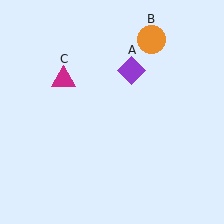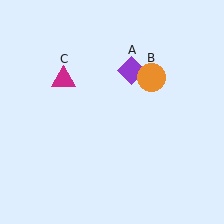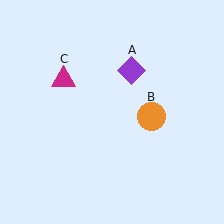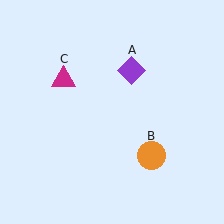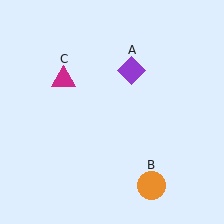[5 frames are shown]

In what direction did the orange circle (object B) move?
The orange circle (object B) moved down.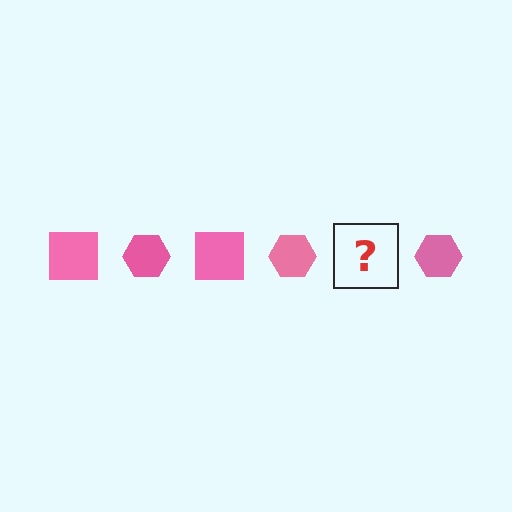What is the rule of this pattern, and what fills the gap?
The rule is that the pattern cycles through square, hexagon shapes in pink. The gap should be filled with a pink square.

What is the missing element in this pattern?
The missing element is a pink square.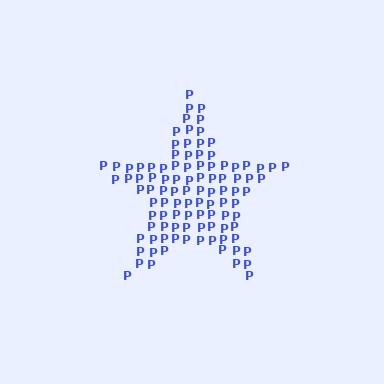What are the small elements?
The small elements are letter P's.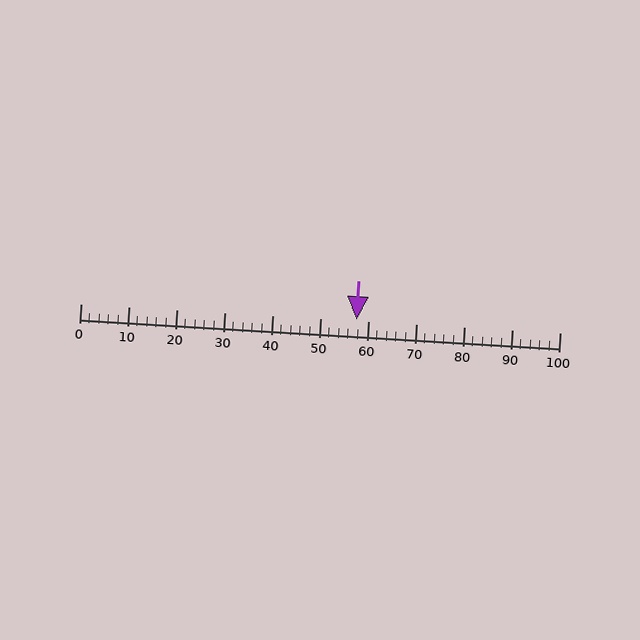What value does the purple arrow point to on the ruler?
The purple arrow points to approximately 58.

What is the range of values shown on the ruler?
The ruler shows values from 0 to 100.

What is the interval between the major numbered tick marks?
The major tick marks are spaced 10 units apart.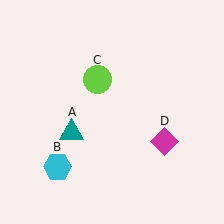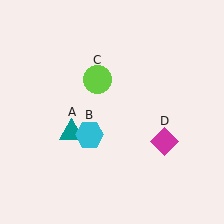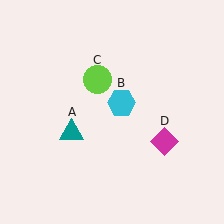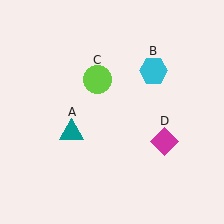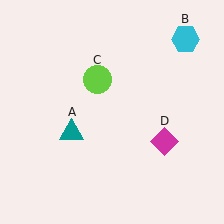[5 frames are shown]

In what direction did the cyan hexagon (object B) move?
The cyan hexagon (object B) moved up and to the right.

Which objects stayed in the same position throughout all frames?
Teal triangle (object A) and lime circle (object C) and magenta diamond (object D) remained stationary.